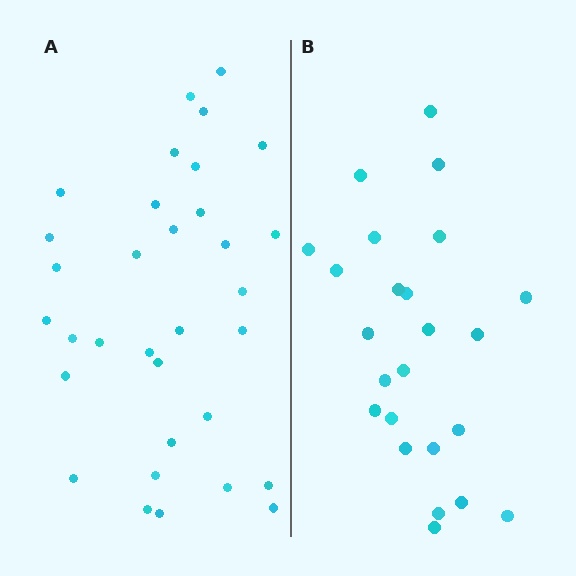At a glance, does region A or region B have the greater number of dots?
Region A (the left region) has more dots.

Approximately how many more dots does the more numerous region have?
Region A has roughly 8 or so more dots than region B.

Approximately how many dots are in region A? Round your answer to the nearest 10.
About 30 dots. (The exact count is 33, which rounds to 30.)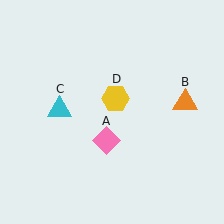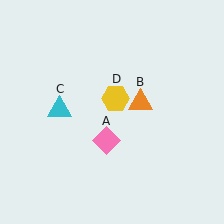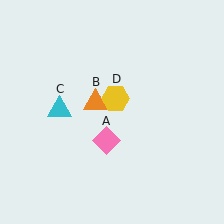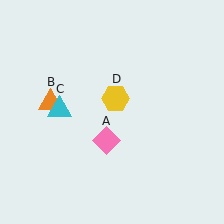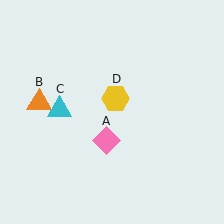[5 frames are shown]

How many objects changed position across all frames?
1 object changed position: orange triangle (object B).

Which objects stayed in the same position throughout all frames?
Pink diamond (object A) and cyan triangle (object C) and yellow hexagon (object D) remained stationary.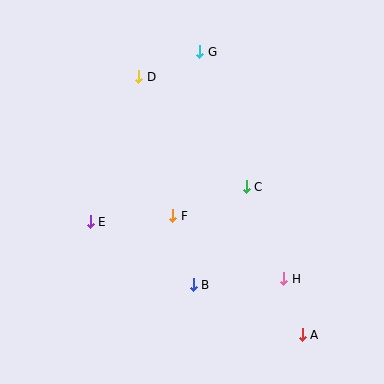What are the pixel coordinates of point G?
Point G is at (200, 52).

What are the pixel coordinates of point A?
Point A is at (302, 335).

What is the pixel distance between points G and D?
The distance between G and D is 66 pixels.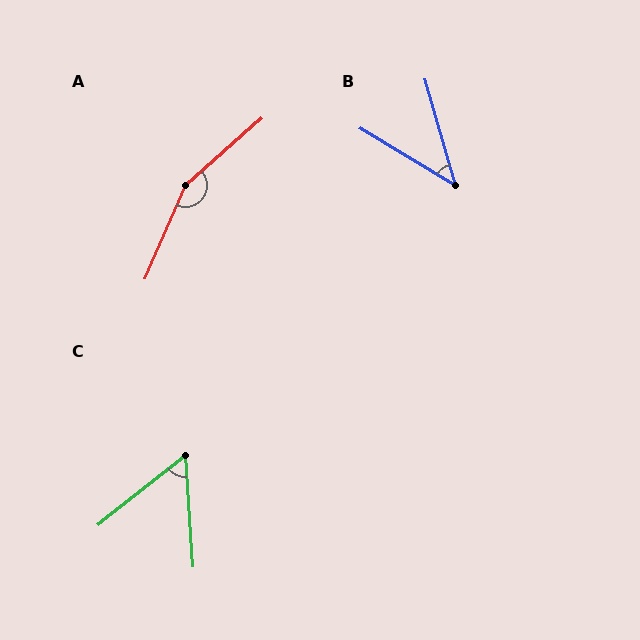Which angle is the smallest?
B, at approximately 43 degrees.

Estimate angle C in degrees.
Approximately 56 degrees.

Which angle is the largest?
A, at approximately 155 degrees.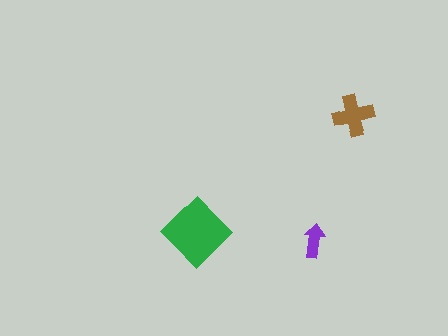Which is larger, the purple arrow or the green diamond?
The green diamond.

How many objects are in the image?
There are 3 objects in the image.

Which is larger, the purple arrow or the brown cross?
The brown cross.